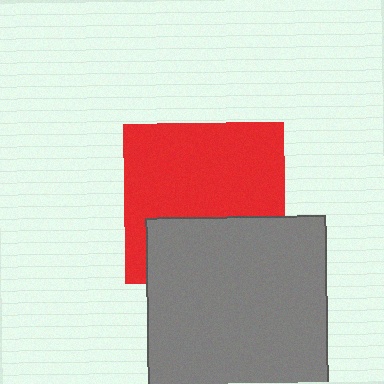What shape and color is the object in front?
The object in front is a gray square.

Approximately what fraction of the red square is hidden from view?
Roughly 36% of the red square is hidden behind the gray square.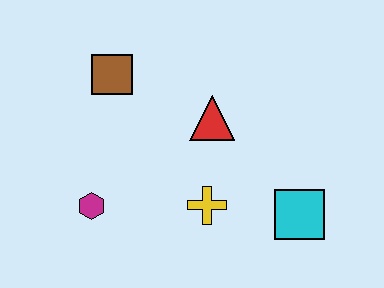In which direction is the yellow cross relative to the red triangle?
The yellow cross is below the red triangle.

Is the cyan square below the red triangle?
Yes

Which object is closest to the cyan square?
The yellow cross is closest to the cyan square.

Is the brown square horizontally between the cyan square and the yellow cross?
No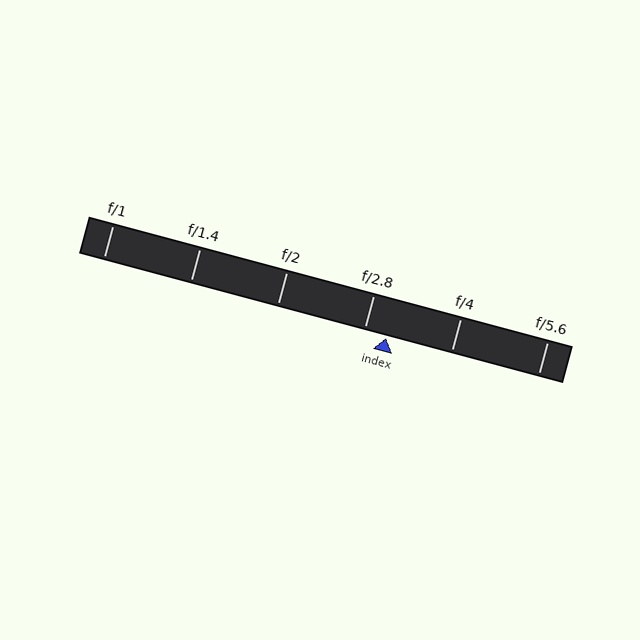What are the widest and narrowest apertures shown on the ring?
The widest aperture shown is f/1 and the narrowest is f/5.6.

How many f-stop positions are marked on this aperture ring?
There are 6 f-stop positions marked.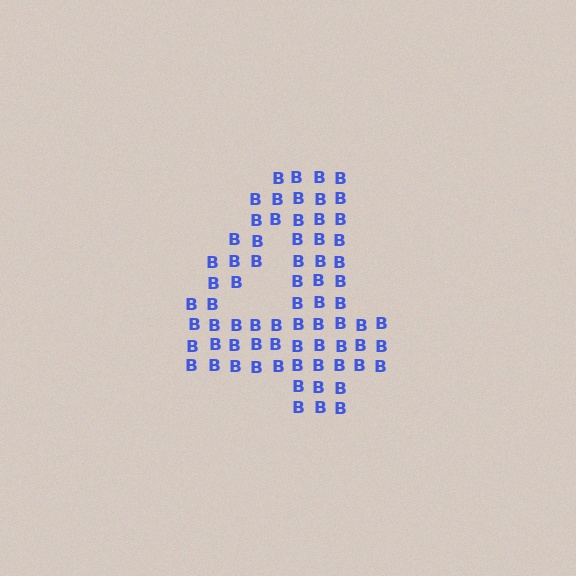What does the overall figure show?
The overall figure shows the digit 4.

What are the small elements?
The small elements are letter B's.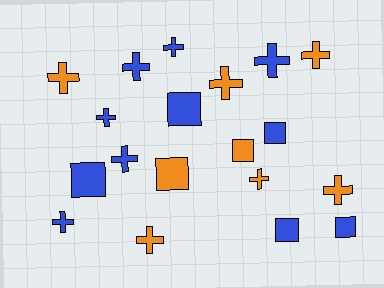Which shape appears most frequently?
Cross, with 12 objects.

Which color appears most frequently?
Blue, with 11 objects.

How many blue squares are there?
There are 5 blue squares.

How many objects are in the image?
There are 19 objects.